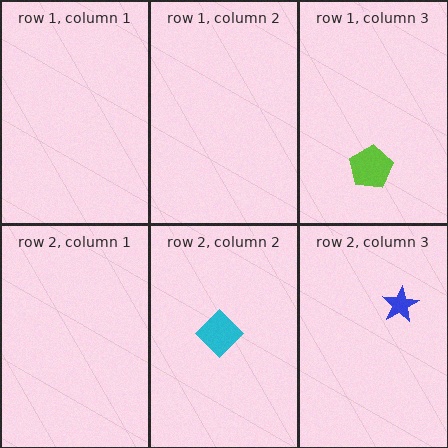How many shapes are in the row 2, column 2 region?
1.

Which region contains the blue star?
The row 2, column 3 region.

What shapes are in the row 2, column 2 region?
The cyan diamond.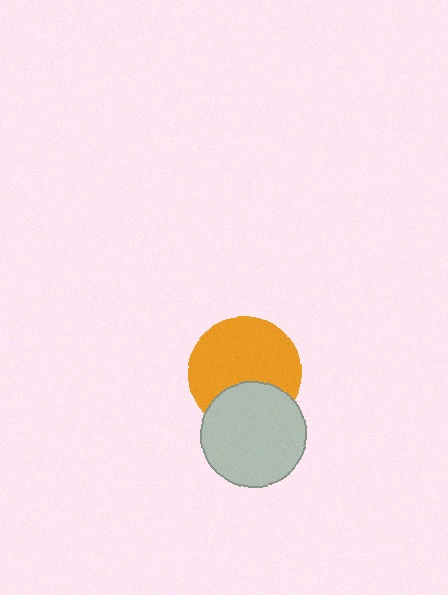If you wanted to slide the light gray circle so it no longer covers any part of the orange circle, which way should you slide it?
Slide it down — that is the most direct way to separate the two shapes.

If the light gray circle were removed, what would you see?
You would see the complete orange circle.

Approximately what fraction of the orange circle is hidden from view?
Roughly 31% of the orange circle is hidden behind the light gray circle.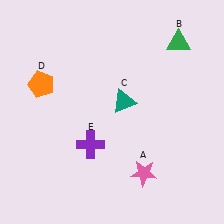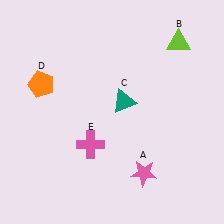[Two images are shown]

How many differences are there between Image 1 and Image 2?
There are 2 differences between the two images.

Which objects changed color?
B changed from green to lime. E changed from purple to pink.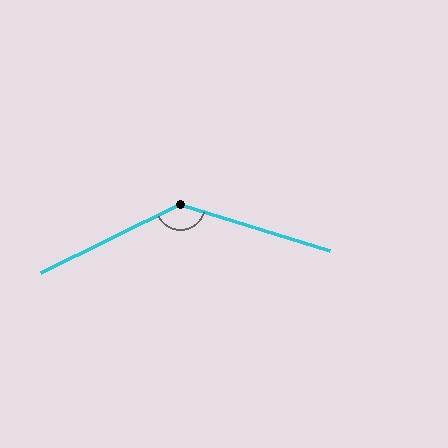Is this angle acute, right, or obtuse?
It is obtuse.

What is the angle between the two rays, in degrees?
Approximately 137 degrees.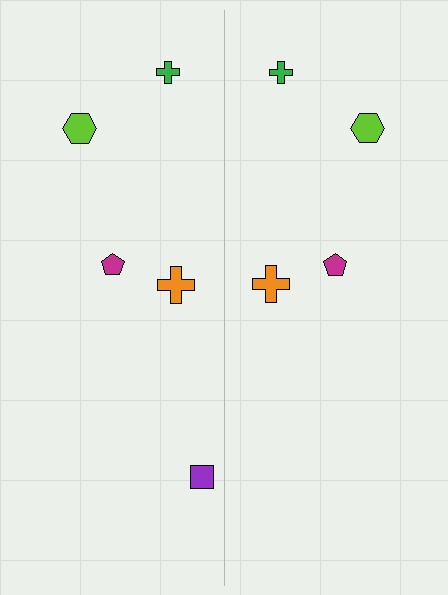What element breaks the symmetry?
A purple square is missing from the right side.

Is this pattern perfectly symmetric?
No, the pattern is not perfectly symmetric. A purple square is missing from the right side.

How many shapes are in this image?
There are 9 shapes in this image.